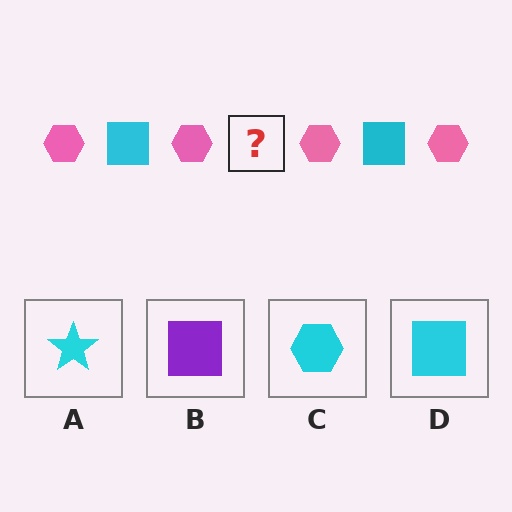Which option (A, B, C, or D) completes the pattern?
D.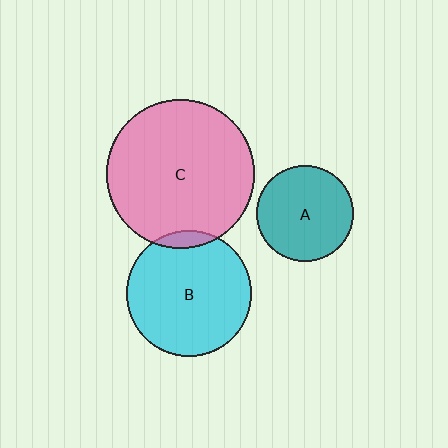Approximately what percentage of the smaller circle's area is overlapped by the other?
Approximately 5%.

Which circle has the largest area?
Circle C (pink).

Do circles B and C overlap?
Yes.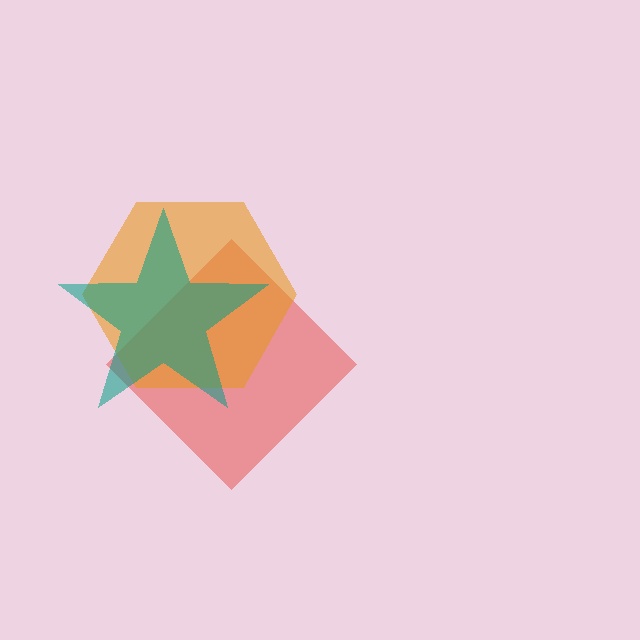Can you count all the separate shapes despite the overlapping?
Yes, there are 3 separate shapes.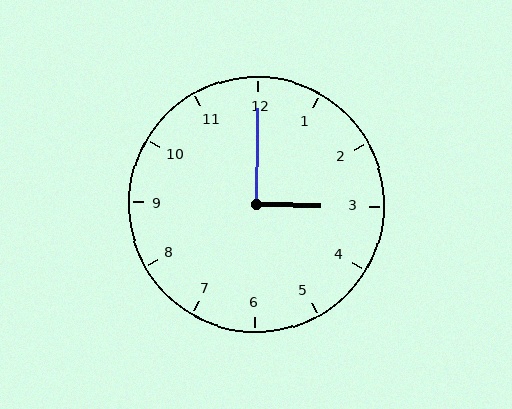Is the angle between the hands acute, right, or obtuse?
It is right.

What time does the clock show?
3:00.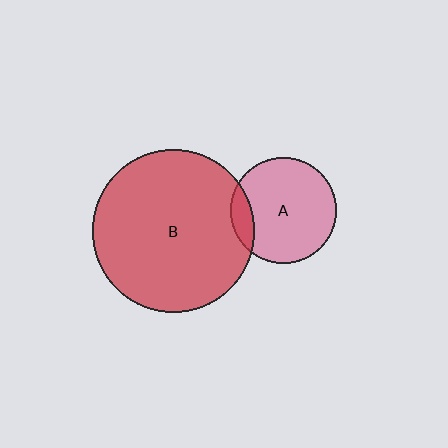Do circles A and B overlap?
Yes.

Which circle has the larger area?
Circle B (red).